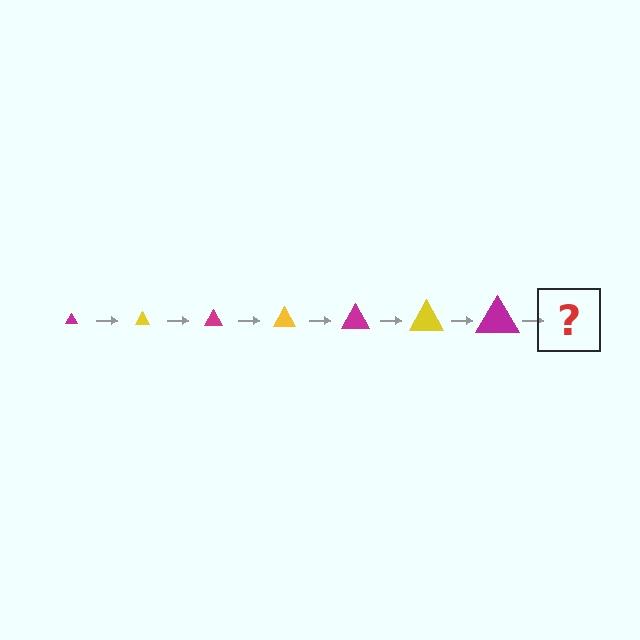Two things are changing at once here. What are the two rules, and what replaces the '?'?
The two rules are that the triangle grows larger each step and the color cycles through magenta and yellow. The '?' should be a yellow triangle, larger than the previous one.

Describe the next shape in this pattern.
It should be a yellow triangle, larger than the previous one.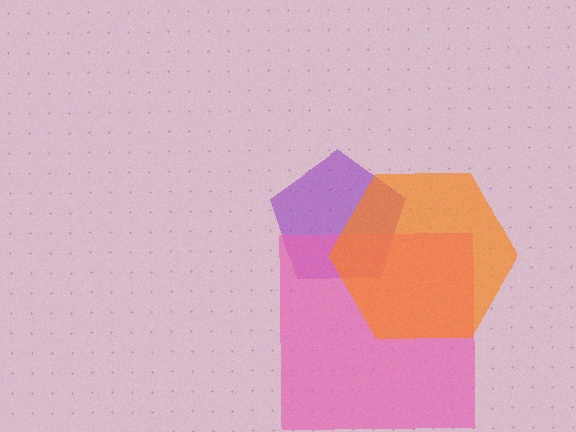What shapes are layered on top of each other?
The layered shapes are: a purple pentagon, a pink square, an orange hexagon.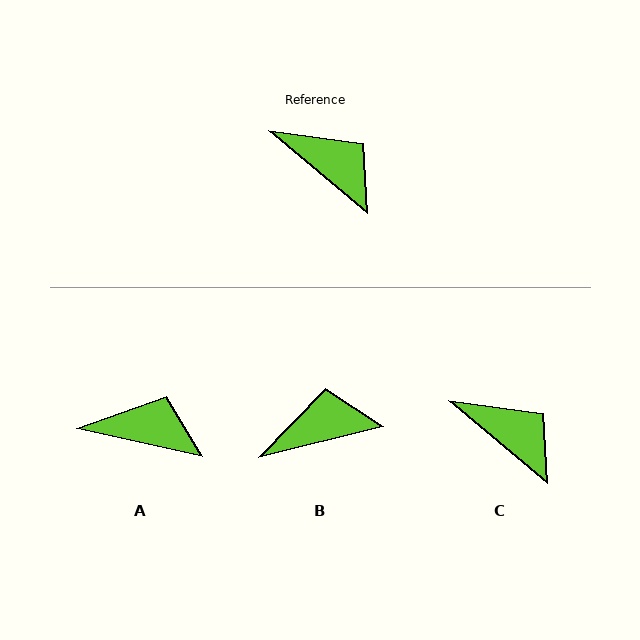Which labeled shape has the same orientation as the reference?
C.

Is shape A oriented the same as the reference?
No, it is off by about 28 degrees.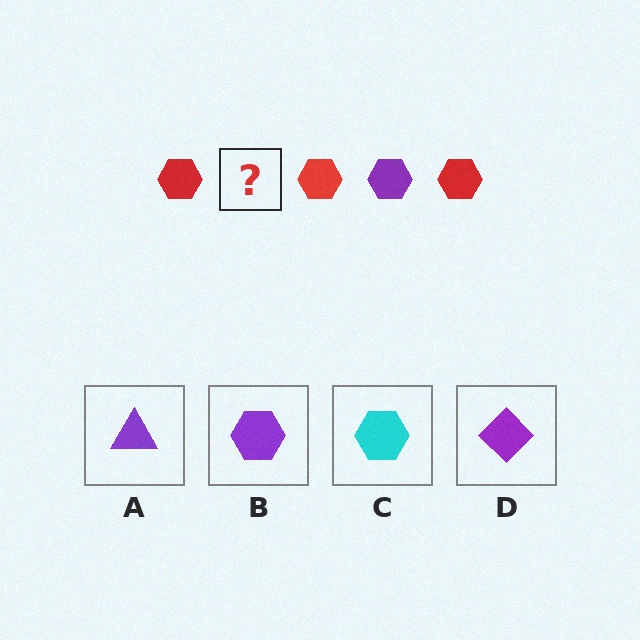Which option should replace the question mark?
Option B.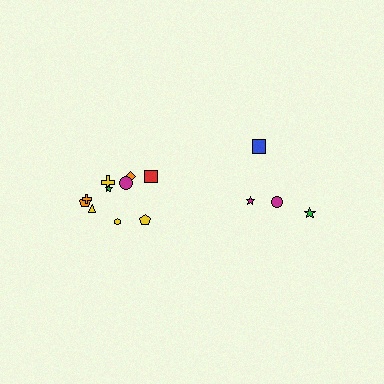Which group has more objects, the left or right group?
The left group.